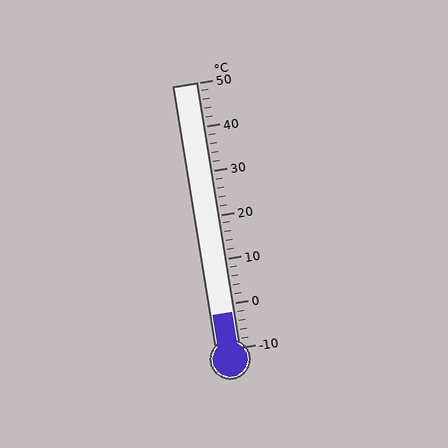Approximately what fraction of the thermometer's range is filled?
The thermometer is filled to approximately 15% of its range.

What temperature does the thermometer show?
The thermometer shows approximately -2°C.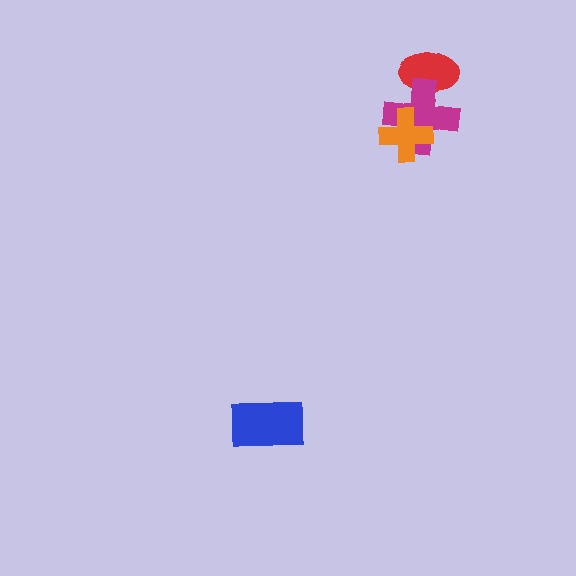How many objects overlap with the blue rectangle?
0 objects overlap with the blue rectangle.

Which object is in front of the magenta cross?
The orange cross is in front of the magenta cross.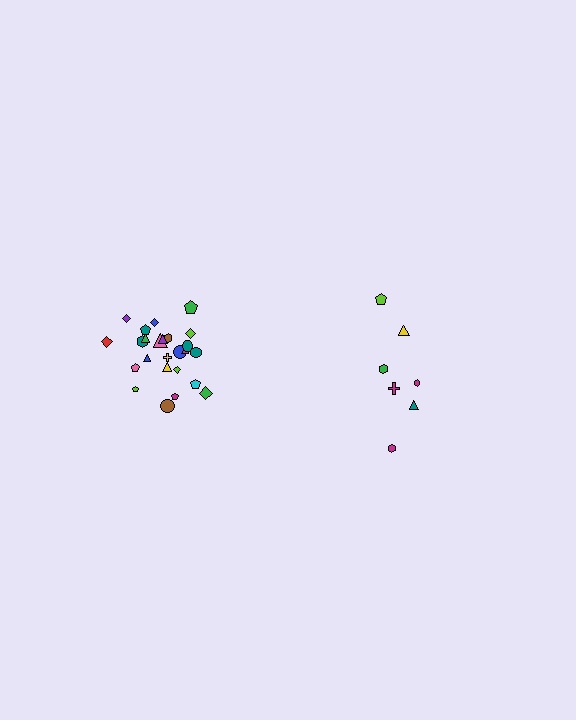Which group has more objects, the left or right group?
The left group.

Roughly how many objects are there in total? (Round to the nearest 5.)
Roughly 30 objects in total.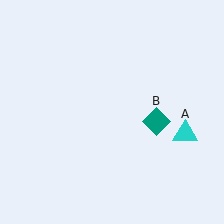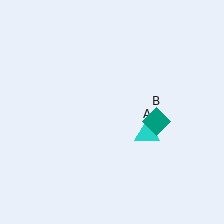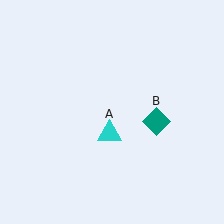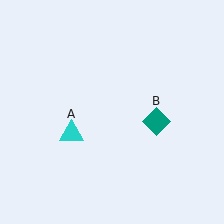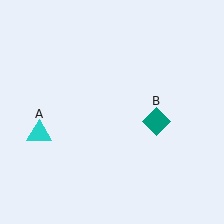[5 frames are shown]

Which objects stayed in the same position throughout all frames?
Teal diamond (object B) remained stationary.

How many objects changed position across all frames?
1 object changed position: cyan triangle (object A).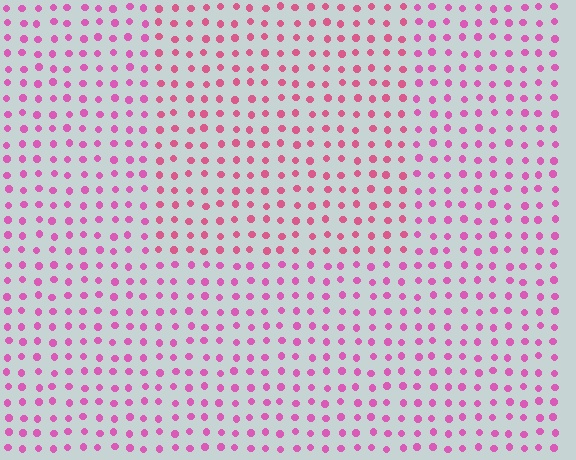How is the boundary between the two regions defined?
The boundary is defined purely by a slight shift in hue (about 20 degrees). Spacing, size, and orientation are identical on both sides.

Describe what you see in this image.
The image is filled with small pink elements in a uniform arrangement. A rectangle-shaped region is visible where the elements are tinted to a slightly different hue, forming a subtle color boundary.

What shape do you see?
I see a rectangle.